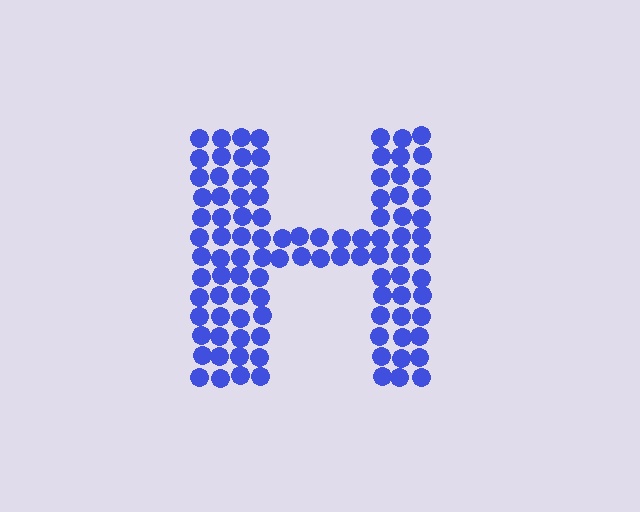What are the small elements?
The small elements are circles.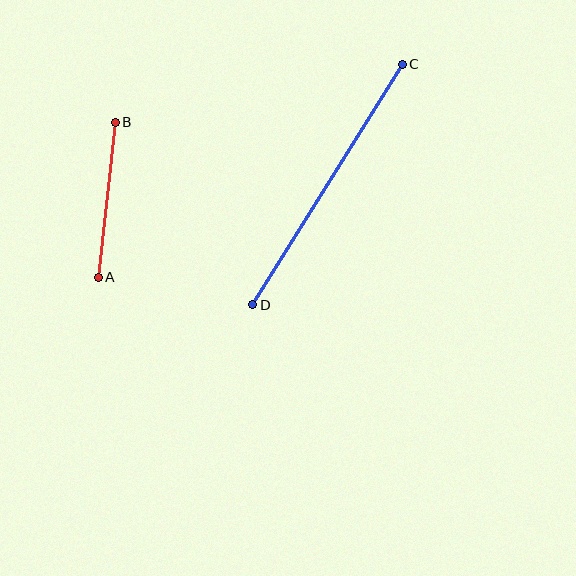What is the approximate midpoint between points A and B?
The midpoint is at approximately (107, 200) pixels.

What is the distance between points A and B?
The distance is approximately 156 pixels.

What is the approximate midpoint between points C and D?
The midpoint is at approximately (328, 184) pixels.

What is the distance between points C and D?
The distance is approximately 283 pixels.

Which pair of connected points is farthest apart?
Points C and D are farthest apart.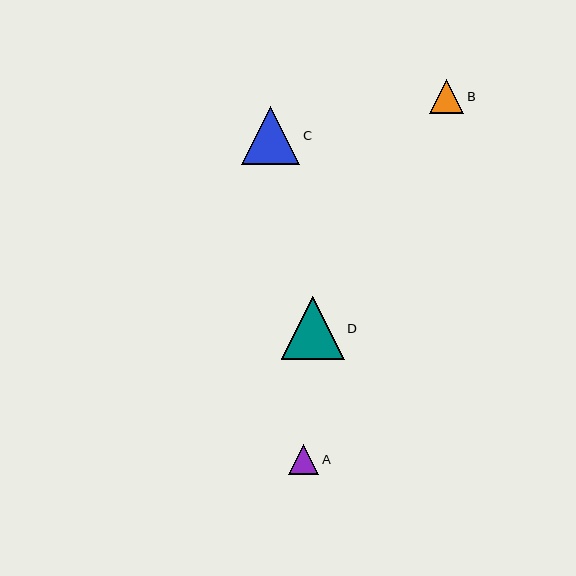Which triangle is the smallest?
Triangle A is the smallest with a size of approximately 30 pixels.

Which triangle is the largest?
Triangle D is the largest with a size of approximately 63 pixels.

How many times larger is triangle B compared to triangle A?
Triangle B is approximately 1.1 times the size of triangle A.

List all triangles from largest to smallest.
From largest to smallest: D, C, B, A.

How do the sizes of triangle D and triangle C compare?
Triangle D and triangle C are approximately the same size.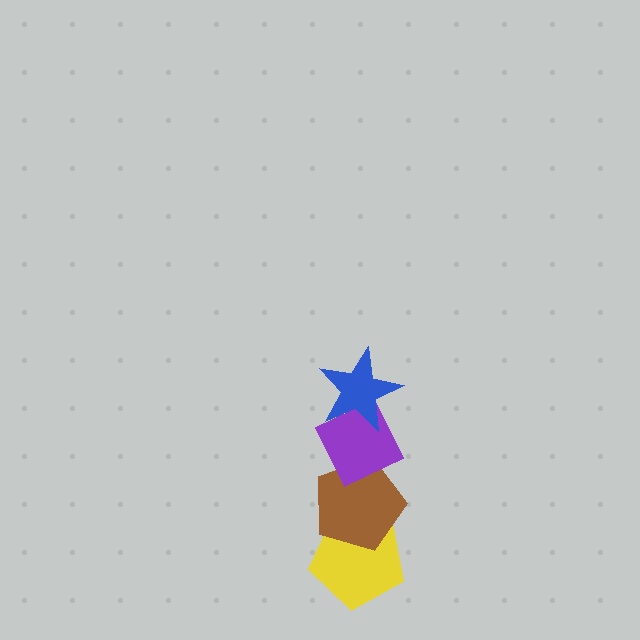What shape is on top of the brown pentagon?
The purple diamond is on top of the brown pentagon.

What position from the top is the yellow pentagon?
The yellow pentagon is 4th from the top.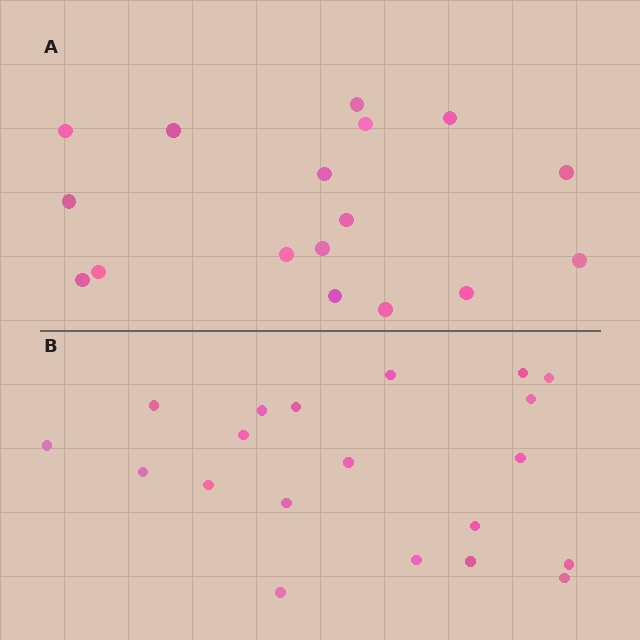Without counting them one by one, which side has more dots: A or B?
Region B (the bottom region) has more dots.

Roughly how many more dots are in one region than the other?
Region B has just a few more — roughly 2 or 3 more dots than region A.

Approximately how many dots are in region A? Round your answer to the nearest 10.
About 20 dots. (The exact count is 17, which rounds to 20.)